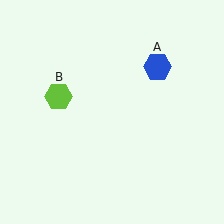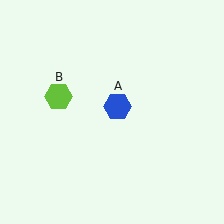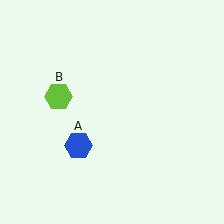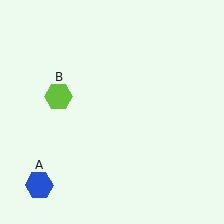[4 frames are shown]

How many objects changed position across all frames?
1 object changed position: blue hexagon (object A).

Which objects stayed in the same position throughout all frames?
Lime hexagon (object B) remained stationary.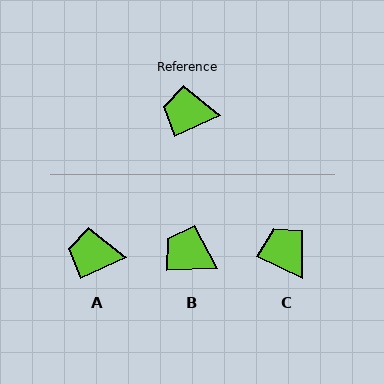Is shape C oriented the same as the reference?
No, it is off by about 50 degrees.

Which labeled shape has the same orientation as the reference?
A.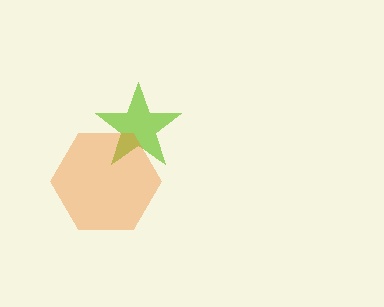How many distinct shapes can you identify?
There are 2 distinct shapes: a lime star, an orange hexagon.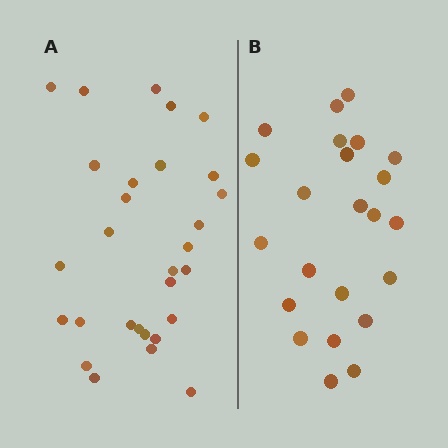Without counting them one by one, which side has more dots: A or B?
Region A (the left region) has more dots.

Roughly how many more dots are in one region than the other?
Region A has about 6 more dots than region B.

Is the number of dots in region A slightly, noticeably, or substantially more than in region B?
Region A has noticeably more, but not dramatically so. The ratio is roughly 1.3 to 1.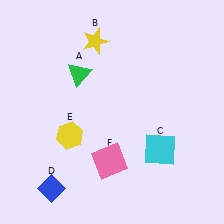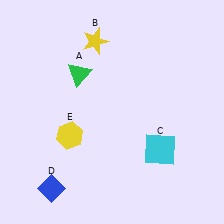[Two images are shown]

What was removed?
The pink square (F) was removed in Image 2.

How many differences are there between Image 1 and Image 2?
There is 1 difference between the two images.